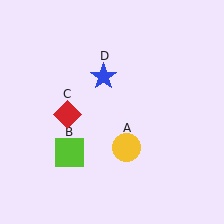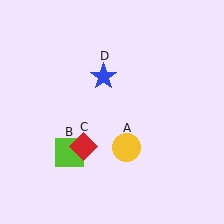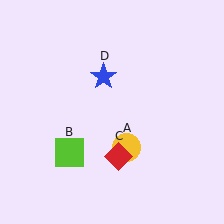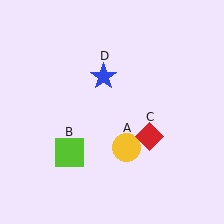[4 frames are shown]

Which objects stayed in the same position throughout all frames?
Yellow circle (object A) and lime square (object B) and blue star (object D) remained stationary.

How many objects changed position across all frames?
1 object changed position: red diamond (object C).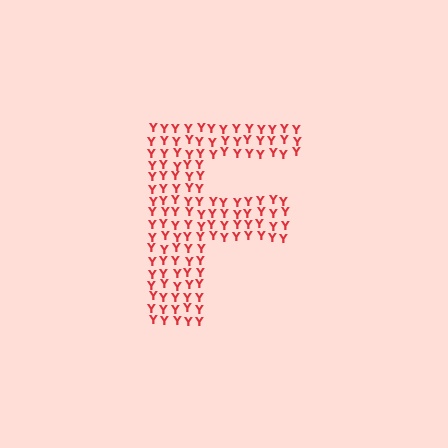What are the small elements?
The small elements are letter Y's.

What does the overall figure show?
The overall figure shows the letter F.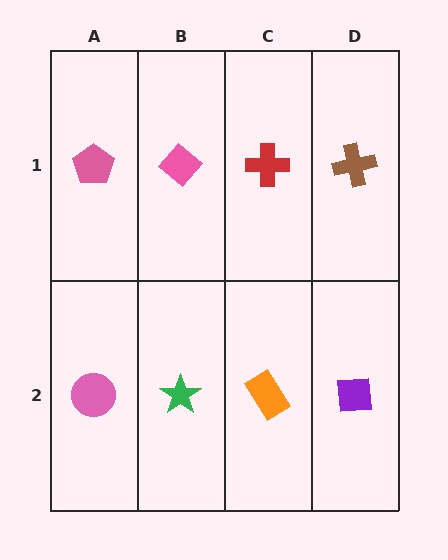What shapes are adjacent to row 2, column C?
A red cross (row 1, column C), a green star (row 2, column B), a purple square (row 2, column D).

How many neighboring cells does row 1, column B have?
3.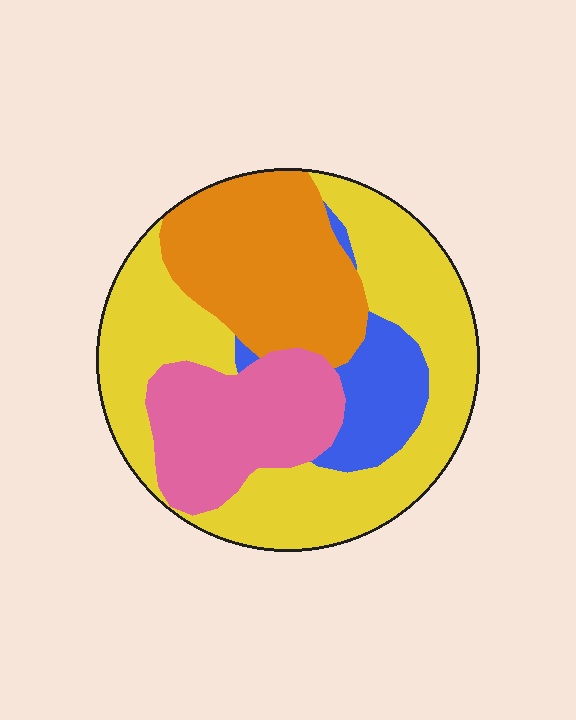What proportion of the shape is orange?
Orange takes up between a sixth and a third of the shape.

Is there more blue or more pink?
Pink.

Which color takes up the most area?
Yellow, at roughly 45%.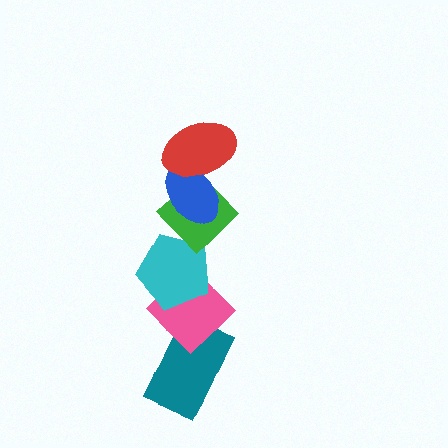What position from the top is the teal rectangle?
The teal rectangle is 6th from the top.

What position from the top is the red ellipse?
The red ellipse is 1st from the top.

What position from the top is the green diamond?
The green diamond is 3rd from the top.